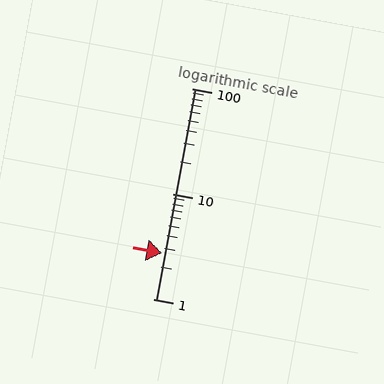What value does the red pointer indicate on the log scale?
The pointer indicates approximately 2.7.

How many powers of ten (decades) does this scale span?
The scale spans 2 decades, from 1 to 100.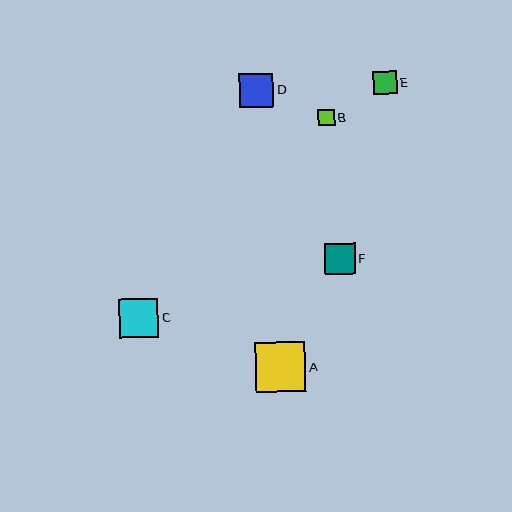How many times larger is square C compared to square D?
Square C is approximately 1.2 times the size of square D.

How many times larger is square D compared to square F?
Square D is approximately 1.1 times the size of square F.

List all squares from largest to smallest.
From largest to smallest: A, C, D, F, E, B.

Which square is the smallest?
Square B is the smallest with a size of approximately 16 pixels.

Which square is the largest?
Square A is the largest with a size of approximately 50 pixels.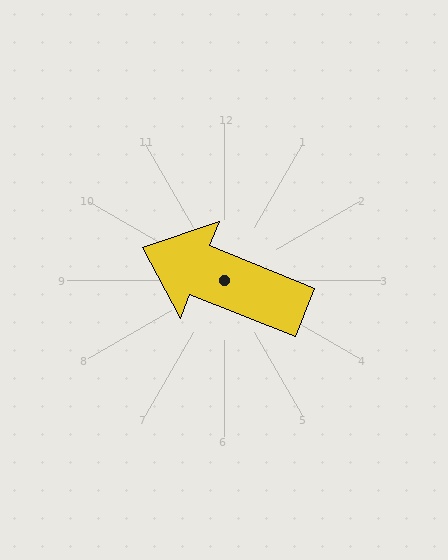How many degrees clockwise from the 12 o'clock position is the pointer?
Approximately 292 degrees.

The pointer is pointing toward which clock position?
Roughly 10 o'clock.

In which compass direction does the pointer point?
West.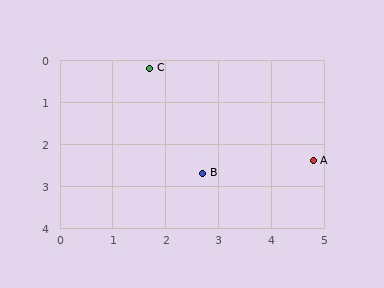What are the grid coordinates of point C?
Point C is at approximately (1.7, 0.2).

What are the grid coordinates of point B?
Point B is at approximately (2.7, 2.7).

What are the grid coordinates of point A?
Point A is at approximately (4.8, 2.4).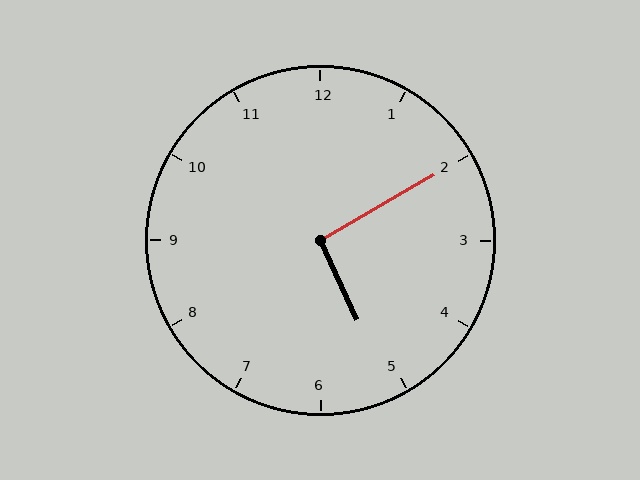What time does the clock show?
5:10.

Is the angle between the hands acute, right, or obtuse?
It is right.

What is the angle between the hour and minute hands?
Approximately 95 degrees.